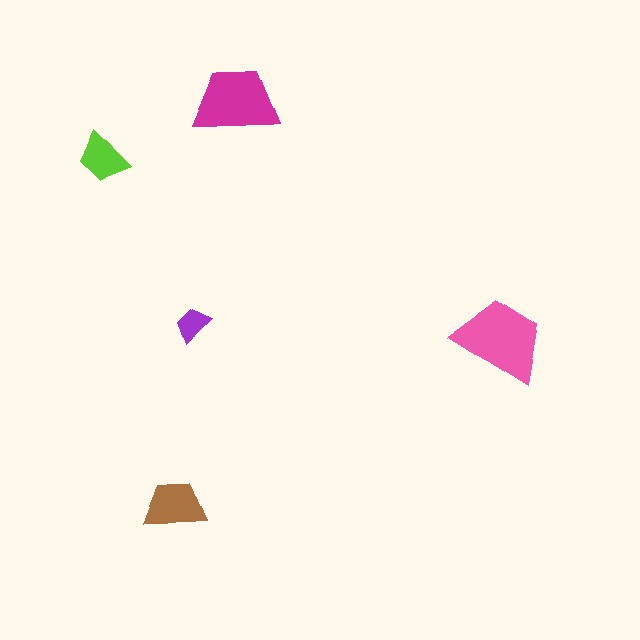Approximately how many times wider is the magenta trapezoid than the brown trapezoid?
About 1.5 times wider.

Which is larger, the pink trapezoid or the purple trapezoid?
The pink one.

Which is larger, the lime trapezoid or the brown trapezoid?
The brown one.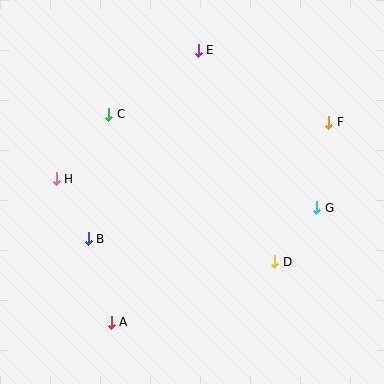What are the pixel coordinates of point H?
Point H is at (56, 179).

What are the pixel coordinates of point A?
Point A is at (111, 322).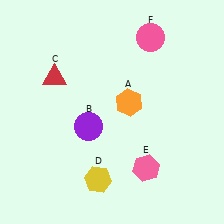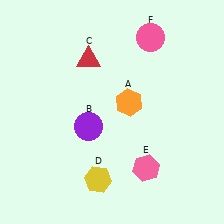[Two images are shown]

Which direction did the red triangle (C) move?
The red triangle (C) moved right.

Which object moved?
The red triangle (C) moved right.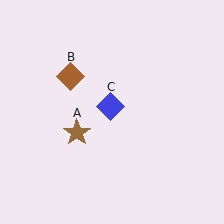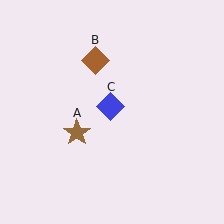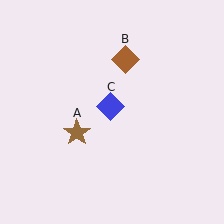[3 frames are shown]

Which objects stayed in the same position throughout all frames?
Brown star (object A) and blue diamond (object C) remained stationary.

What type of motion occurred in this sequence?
The brown diamond (object B) rotated clockwise around the center of the scene.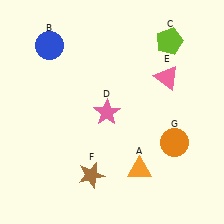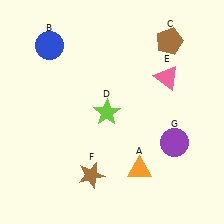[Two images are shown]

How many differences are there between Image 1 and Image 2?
There are 3 differences between the two images.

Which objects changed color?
C changed from lime to brown. D changed from pink to lime. G changed from orange to purple.